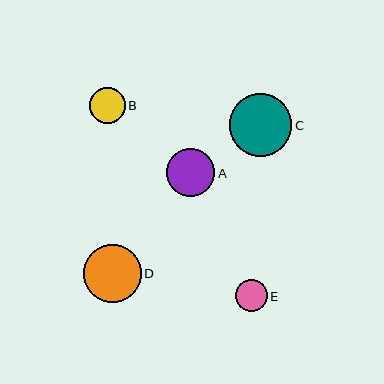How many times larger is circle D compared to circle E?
Circle D is approximately 1.8 times the size of circle E.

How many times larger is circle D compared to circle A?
Circle D is approximately 1.2 times the size of circle A.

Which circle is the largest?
Circle C is the largest with a size of approximately 63 pixels.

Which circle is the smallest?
Circle E is the smallest with a size of approximately 32 pixels.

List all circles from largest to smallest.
From largest to smallest: C, D, A, B, E.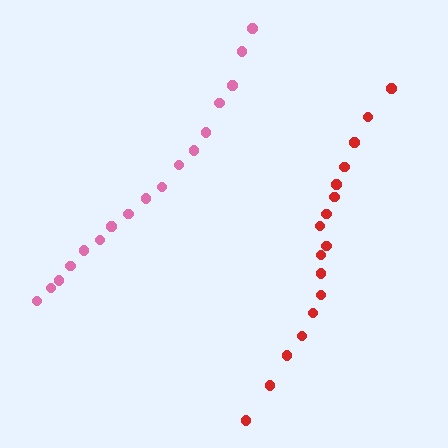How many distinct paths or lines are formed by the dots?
There are 2 distinct paths.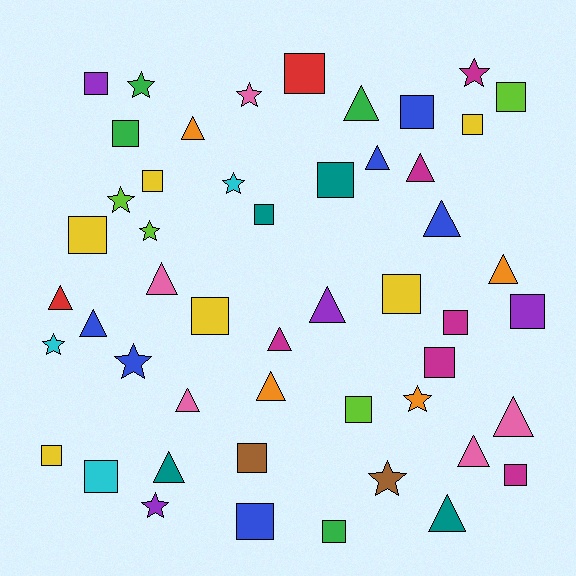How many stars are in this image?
There are 11 stars.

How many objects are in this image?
There are 50 objects.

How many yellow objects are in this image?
There are 6 yellow objects.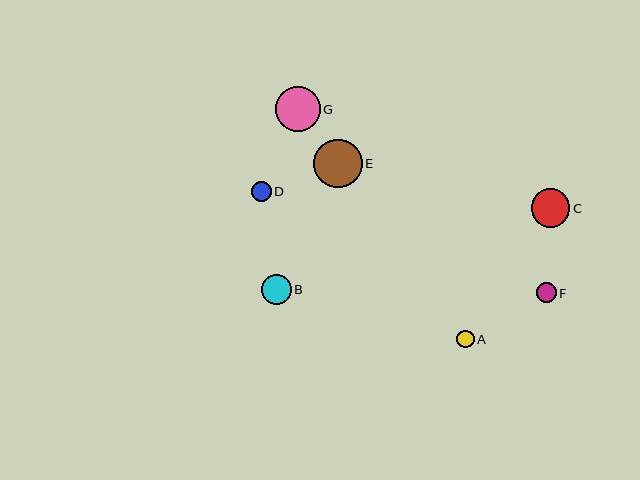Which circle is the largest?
Circle E is the largest with a size of approximately 49 pixels.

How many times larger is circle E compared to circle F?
Circle E is approximately 2.5 times the size of circle F.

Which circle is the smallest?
Circle A is the smallest with a size of approximately 17 pixels.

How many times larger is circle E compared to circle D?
Circle E is approximately 2.4 times the size of circle D.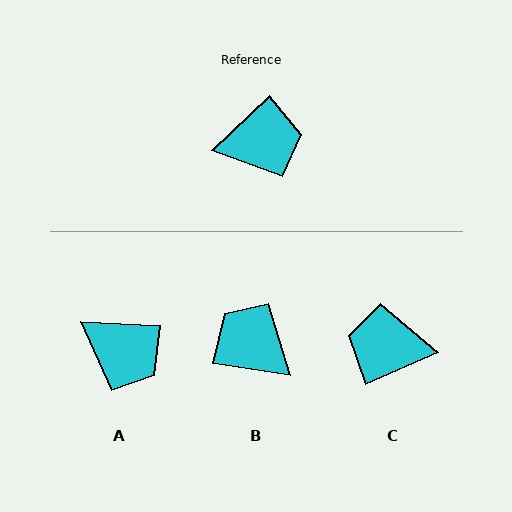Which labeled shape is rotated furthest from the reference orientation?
C, about 159 degrees away.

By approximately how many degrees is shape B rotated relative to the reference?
Approximately 127 degrees counter-clockwise.